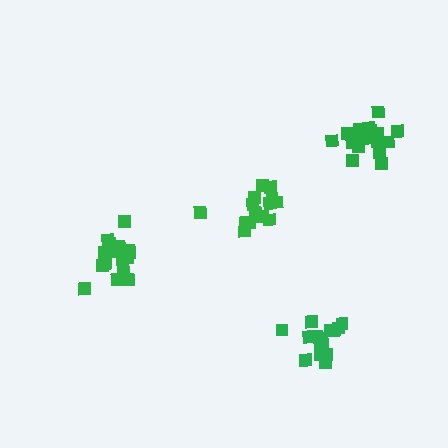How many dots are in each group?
Group 1: 18 dots, Group 2: 14 dots, Group 3: 20 dots, Group 4: 17 dots (69 total).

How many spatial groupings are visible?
There are 4 spatial groupings.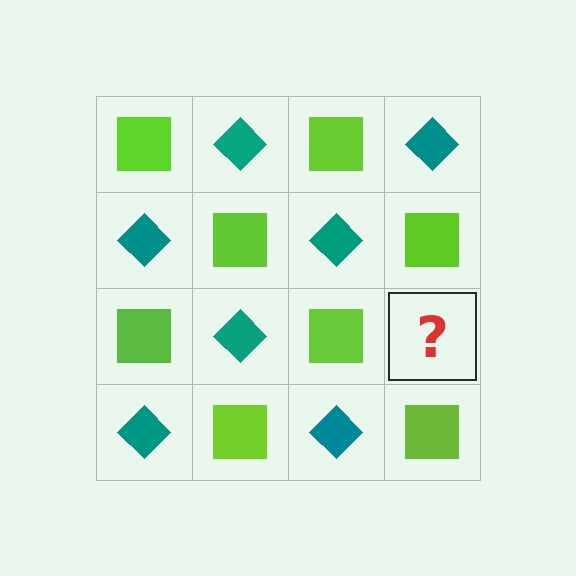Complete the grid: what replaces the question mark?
The question mark should be replaced with a teal diamond.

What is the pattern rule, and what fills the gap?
The rule is that it alternates lime square and teal diamond in a checkerboard pattern. The gap should be filled with a teal diamond.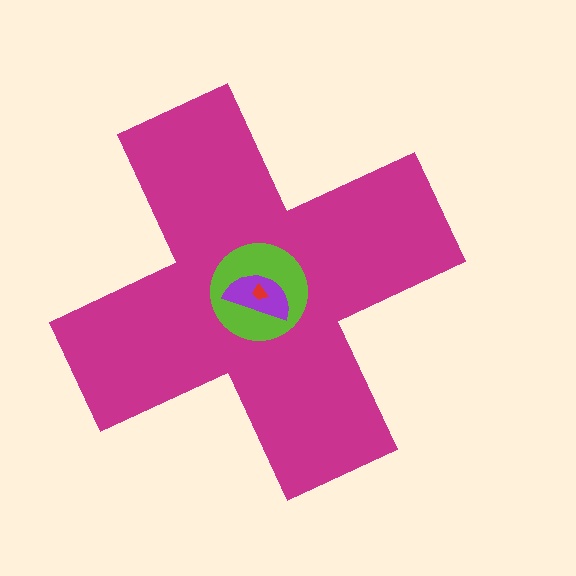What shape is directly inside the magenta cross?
The lime circle.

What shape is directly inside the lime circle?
The purple semicircle.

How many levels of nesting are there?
4.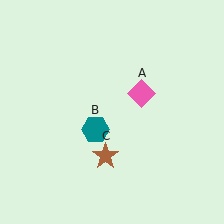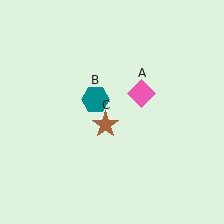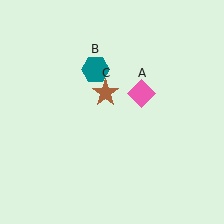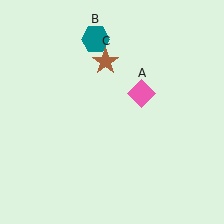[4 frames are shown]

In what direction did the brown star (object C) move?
The brown star (object C) moved up.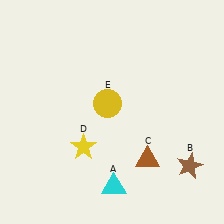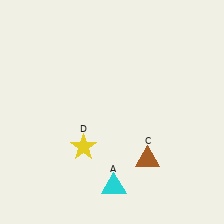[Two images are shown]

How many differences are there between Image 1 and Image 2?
There are 2 differences between the two images.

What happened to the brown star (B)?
The brown star (B) was removed in Image 2. It was in the bottom-right area of Image 1.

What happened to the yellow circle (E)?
The yellow circle (E) was removed in Image 2. It was in the top-left area of Image 1.